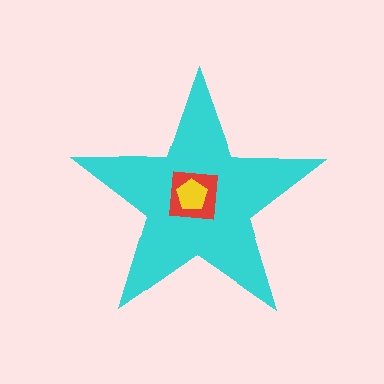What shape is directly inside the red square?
The yellow pentagon.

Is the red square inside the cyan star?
Yes.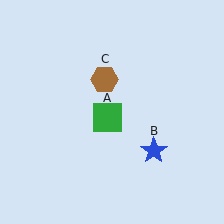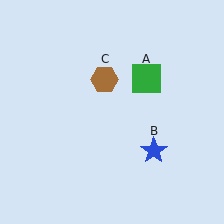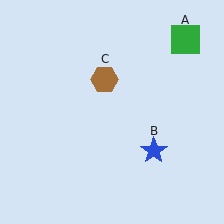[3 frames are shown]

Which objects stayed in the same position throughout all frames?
Blue star (object B) and brown hexagon (object C) remained stationary.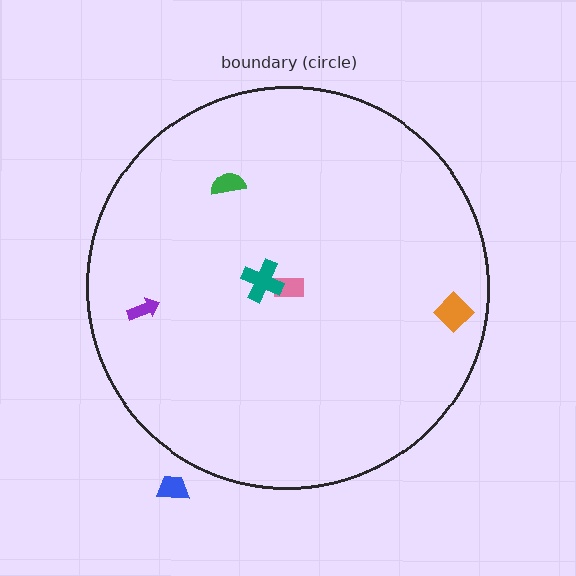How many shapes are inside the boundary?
5 inside, 1 outside.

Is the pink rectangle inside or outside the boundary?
Inside.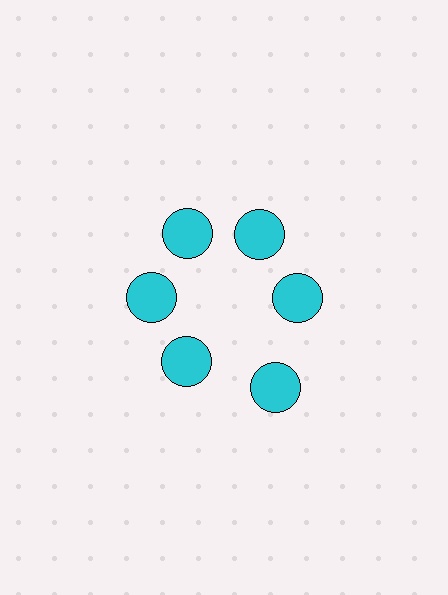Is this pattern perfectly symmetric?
No. The 6 cyan circles are arranged in a ring, but one element near the 5 o'clock position is pushed outward from the center, breaking the 6-fold rotational symmetry.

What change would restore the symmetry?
The symmetry would be restored by moving it inward, back onto the ring so that all 6 circles sit at equal angles and equal distance from the center.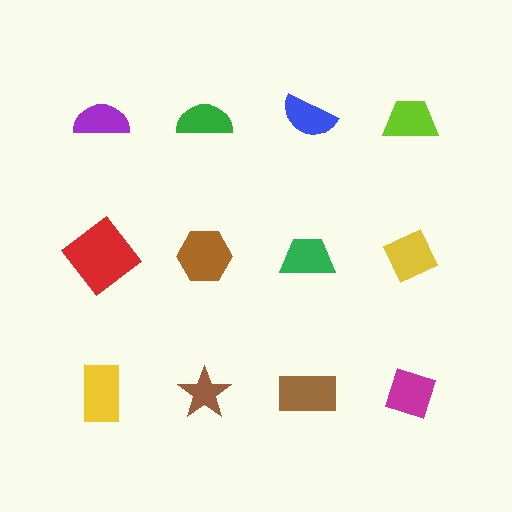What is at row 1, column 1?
A purple semicircle.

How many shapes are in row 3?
4 shapes.